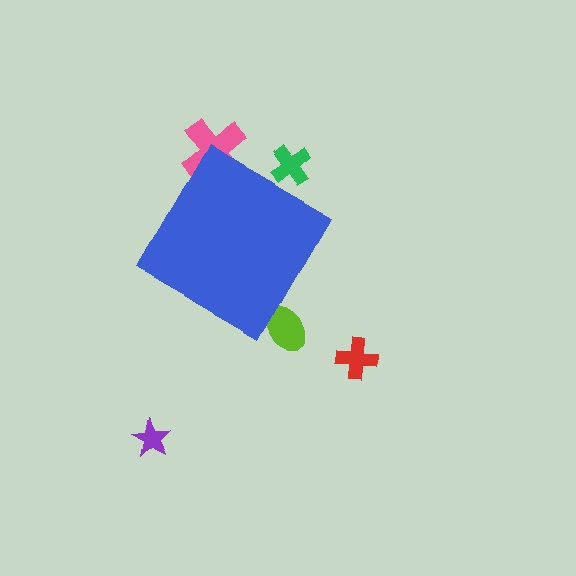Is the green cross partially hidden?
Yes, the green cross is partially hidden behind the blue diamond.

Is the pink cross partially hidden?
Yes, the pink cross is partially hidden behind the blue diamond.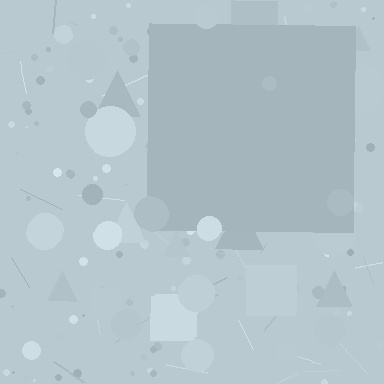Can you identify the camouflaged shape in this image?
The camouflaged shape is a square.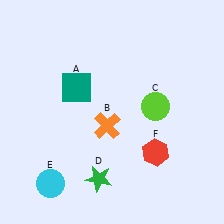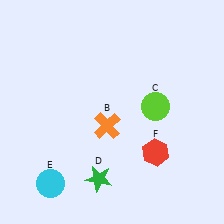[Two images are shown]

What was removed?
The teal square (A) was removed in Image 2.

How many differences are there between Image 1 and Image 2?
There is 1 difference between the two images.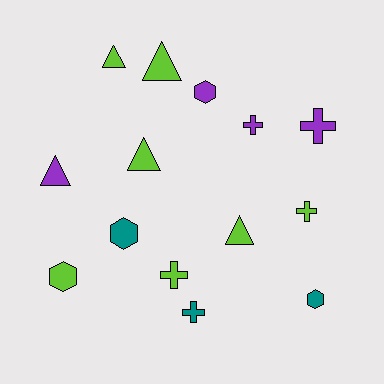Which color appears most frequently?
Lime, with 7 objects.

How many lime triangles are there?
There are 4 lime triangles.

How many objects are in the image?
There are 14 objects.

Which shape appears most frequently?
Cross, with 5 objects.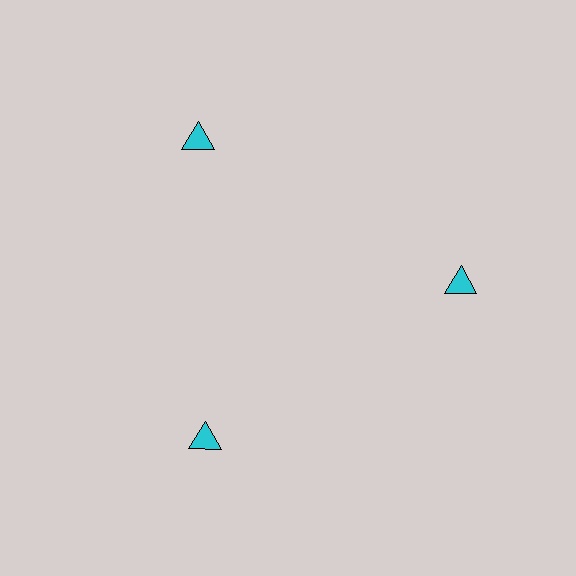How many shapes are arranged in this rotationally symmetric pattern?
There are 3 shapes, arranged in 3 groups of 1.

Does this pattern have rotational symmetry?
Yes, this pattern has 3-fold rotational symmetry. It looks the same after rotating 120 degrees around the center.